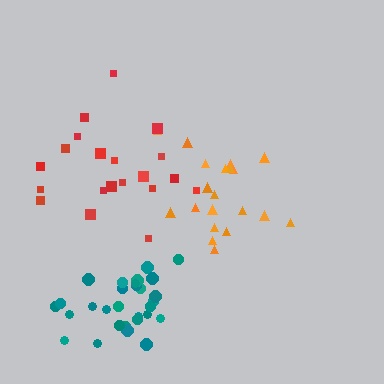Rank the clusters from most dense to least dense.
teal, orange, red.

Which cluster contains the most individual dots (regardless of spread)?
Teal (29).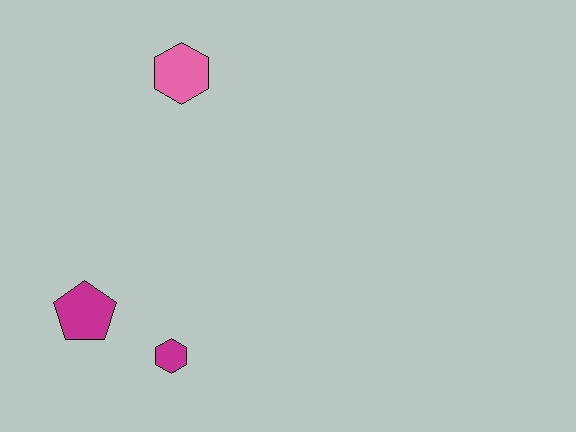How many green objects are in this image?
There are no green objects.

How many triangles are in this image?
There are no triangles.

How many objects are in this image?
There are 3 objects.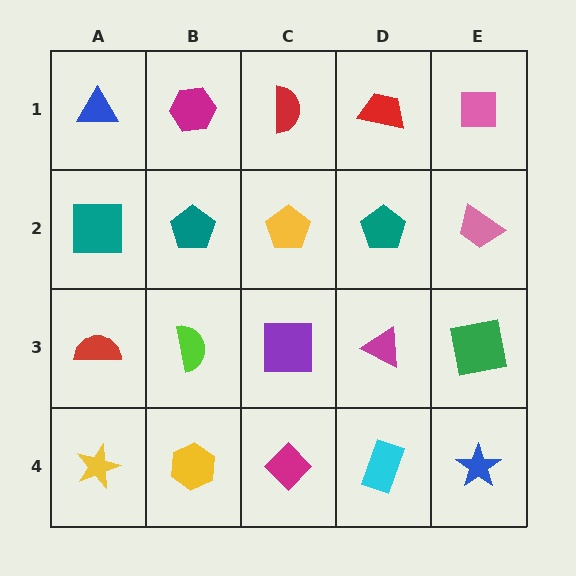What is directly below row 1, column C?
A yellow pentagon.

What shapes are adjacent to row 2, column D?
A red trapezoid (row 1, column D), a magenta triangle (row 3, column D), a yellow pentagon (row 2, column C), a pink trapezoid (row 2, column E).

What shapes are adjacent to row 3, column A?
A teal square (row 2, column A), a yellow star (row 4, column A), a lime semicircle (row 3, column B).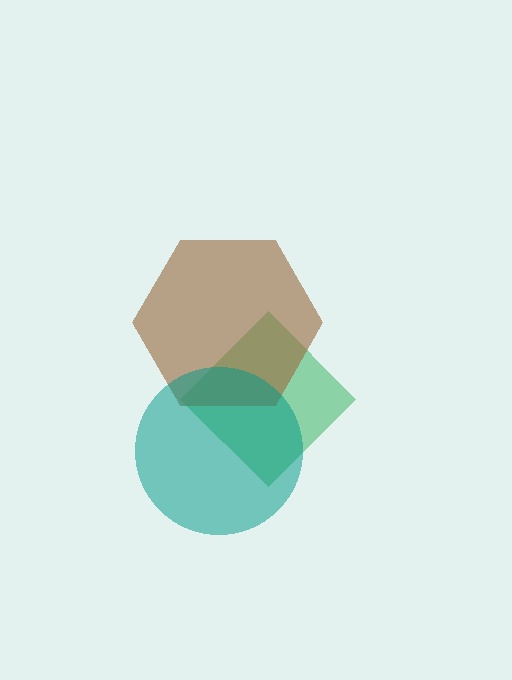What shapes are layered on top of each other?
The layered shapes are: a green diamond, a brown hexagon, a teal circle.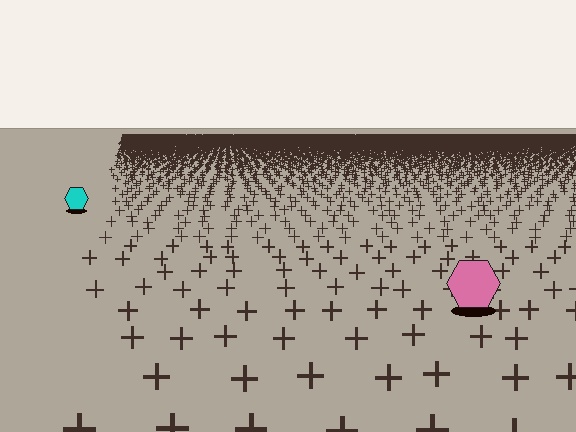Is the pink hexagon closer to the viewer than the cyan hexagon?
Yes. The pink hexagon is closer — you can tell from the texture gradient: the ground texture is coarser near it.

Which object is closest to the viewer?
The pink hexagon is closest. The texture marks near it are larger and more spread out.